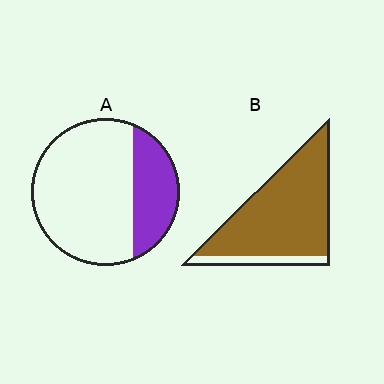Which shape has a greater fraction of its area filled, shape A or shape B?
Shape B.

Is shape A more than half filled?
No.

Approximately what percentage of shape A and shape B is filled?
A is approximately 25% and B is approximately 85%.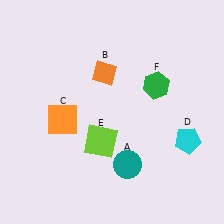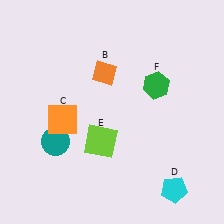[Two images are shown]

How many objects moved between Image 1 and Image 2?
2 objects moved between the two images.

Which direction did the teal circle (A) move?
The teal circle (A) moved left.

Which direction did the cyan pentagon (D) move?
The cyan pentagon (D) moved down.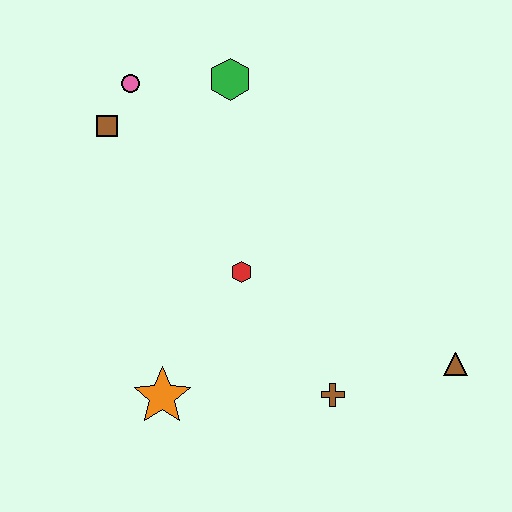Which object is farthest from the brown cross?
The pink circle is farthest from the brown cross.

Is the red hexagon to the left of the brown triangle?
Yes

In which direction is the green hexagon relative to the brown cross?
The green hexagon is above the brown cross.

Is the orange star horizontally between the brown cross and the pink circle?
Yes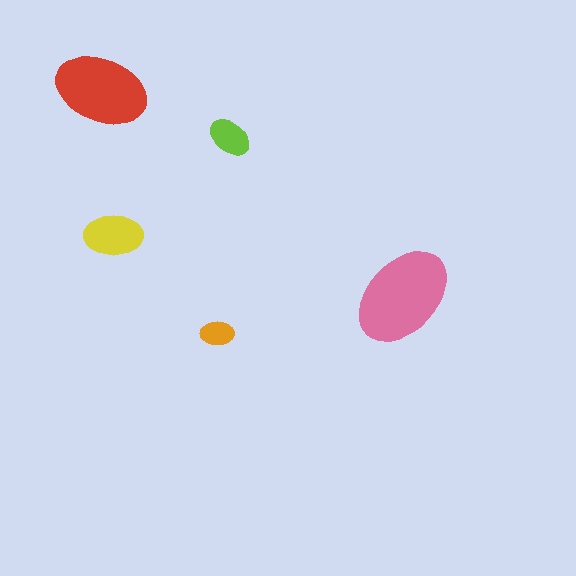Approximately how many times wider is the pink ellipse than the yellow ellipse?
About 1.5 times wider.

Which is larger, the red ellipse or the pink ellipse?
The pink one.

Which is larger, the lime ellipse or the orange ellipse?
The lime one.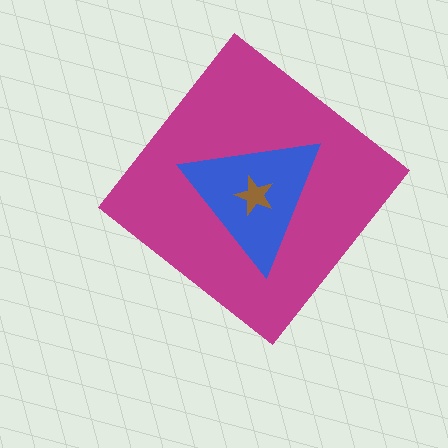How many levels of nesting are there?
3.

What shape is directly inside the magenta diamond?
The blue triangle.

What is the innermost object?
The brown star.